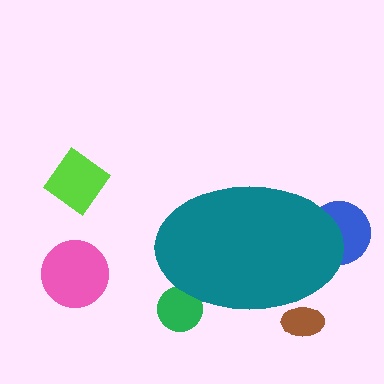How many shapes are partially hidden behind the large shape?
3 shapes are partially hidden.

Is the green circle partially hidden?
Yes, the green circle is partially hidden behind the teal ellipse.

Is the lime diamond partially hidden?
No, the lime diamond is fully visible.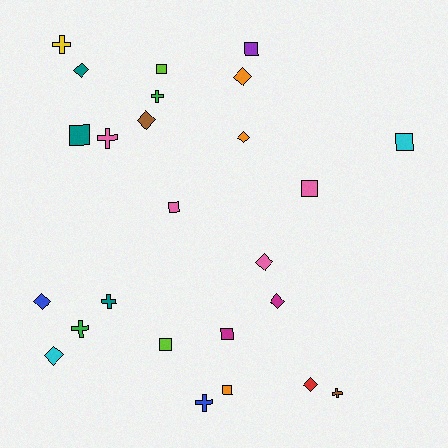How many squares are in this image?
There are 9 squares.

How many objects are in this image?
There are 25 objects.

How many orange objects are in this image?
There are 3 orange objects.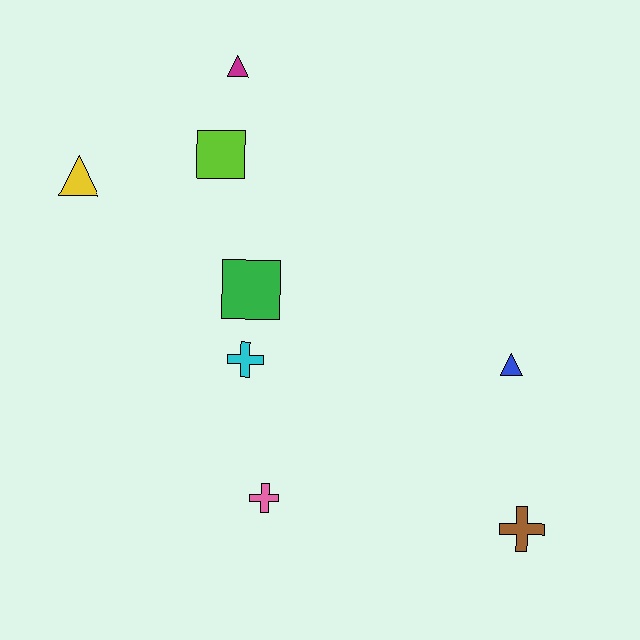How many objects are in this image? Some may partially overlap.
There are 8 objects.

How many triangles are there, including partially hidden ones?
There are 3 triangles.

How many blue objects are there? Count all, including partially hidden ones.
There is 1 blue object.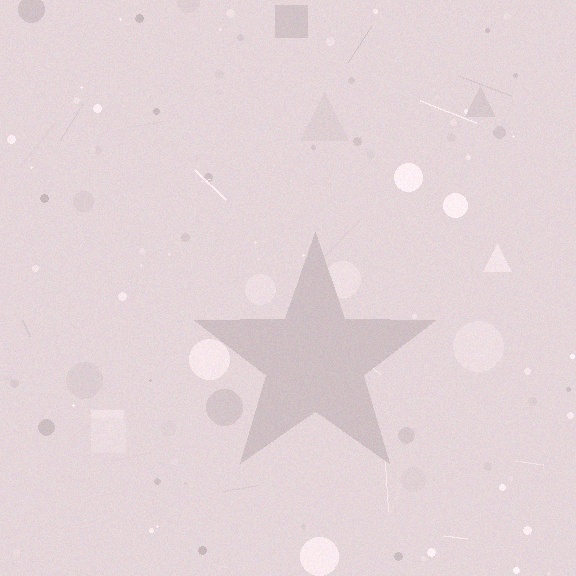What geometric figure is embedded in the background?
A star is embedded in the background.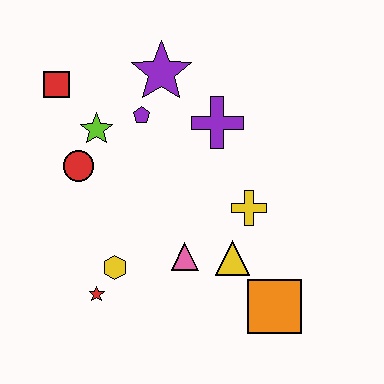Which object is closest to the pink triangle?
The yellow triangle is closest to the pink triangle.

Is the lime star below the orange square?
No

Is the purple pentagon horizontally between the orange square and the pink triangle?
No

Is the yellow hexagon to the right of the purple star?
No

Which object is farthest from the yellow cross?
The red square is farthest from the yellow cross.